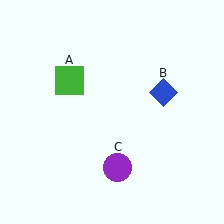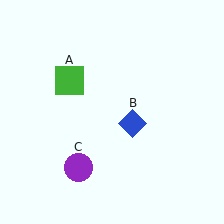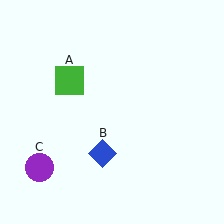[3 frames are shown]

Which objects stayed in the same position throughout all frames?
Green square (object A) remained stationary.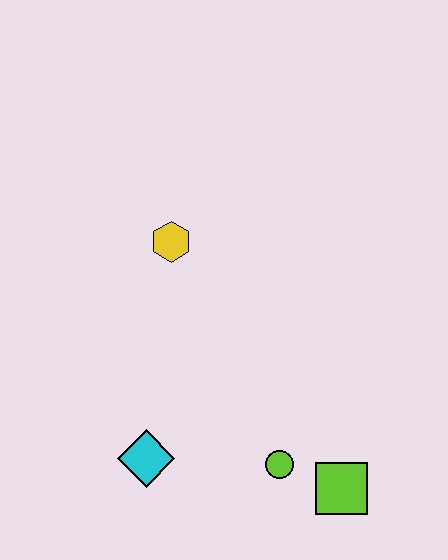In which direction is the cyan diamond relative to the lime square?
The cyan diamond is to the left of the lime square.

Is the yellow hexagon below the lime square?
No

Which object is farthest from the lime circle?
The yellow hexagon is farthest from the lime circle.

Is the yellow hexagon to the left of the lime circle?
Yes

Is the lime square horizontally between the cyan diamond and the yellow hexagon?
No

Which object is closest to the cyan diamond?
The lime circle is closest to the cyan diamond.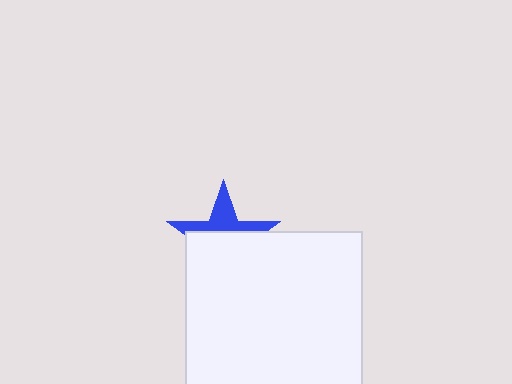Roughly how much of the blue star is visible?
A small part of it is visible (roughly 39%).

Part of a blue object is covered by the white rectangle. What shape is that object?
It is a star.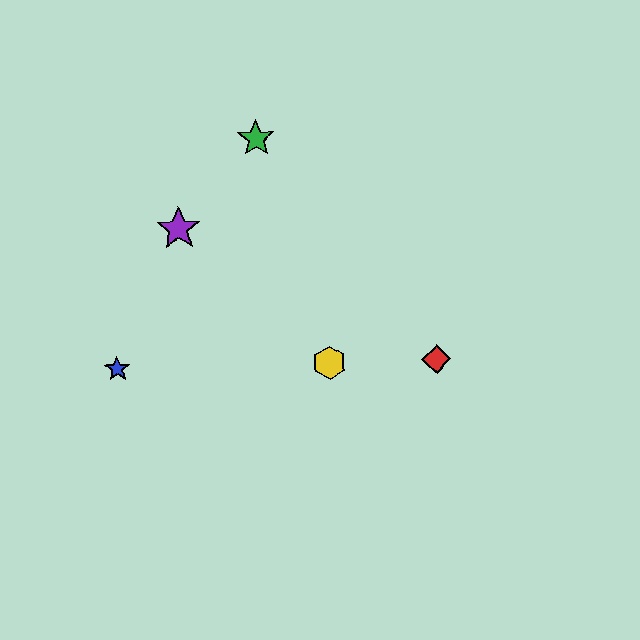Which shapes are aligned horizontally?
The red diamond, the blue star, the yellow hexagon are aligned horizontally.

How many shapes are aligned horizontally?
3 shapes (the red diamond, the blue star, the yellow hexagon) are aligned horizontally.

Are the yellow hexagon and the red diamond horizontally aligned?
Yes, both are at y≈363.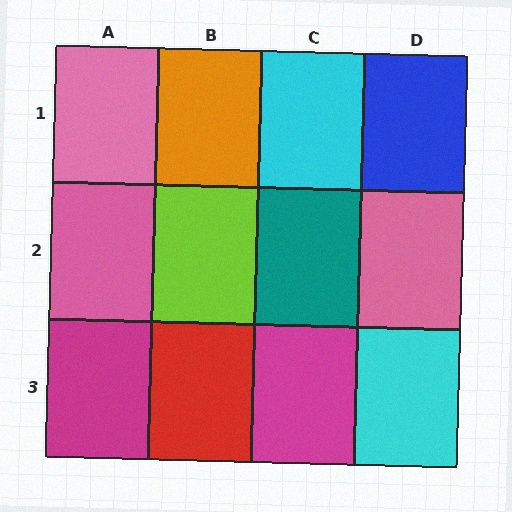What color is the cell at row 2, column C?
Teal.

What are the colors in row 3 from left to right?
Magenta, red, magenta, cyan.